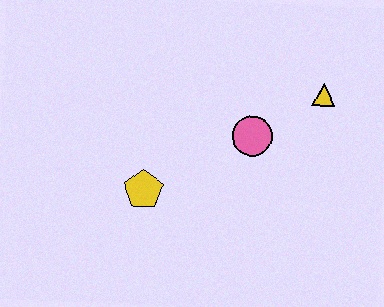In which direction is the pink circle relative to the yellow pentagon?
The pink circle is to the right of the yellow pentagon.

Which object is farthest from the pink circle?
The yellow pentagon is farthest from the pink circle.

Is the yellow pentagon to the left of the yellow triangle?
Yes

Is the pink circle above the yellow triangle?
No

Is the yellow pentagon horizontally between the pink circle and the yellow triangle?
No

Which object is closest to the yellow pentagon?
The pink circle is closest to the yellow pentagon.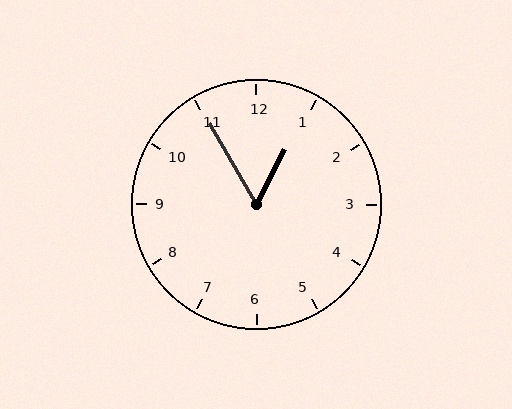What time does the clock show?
12:55.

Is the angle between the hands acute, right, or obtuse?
It is acute.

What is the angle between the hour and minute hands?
Approximately 58 degrees.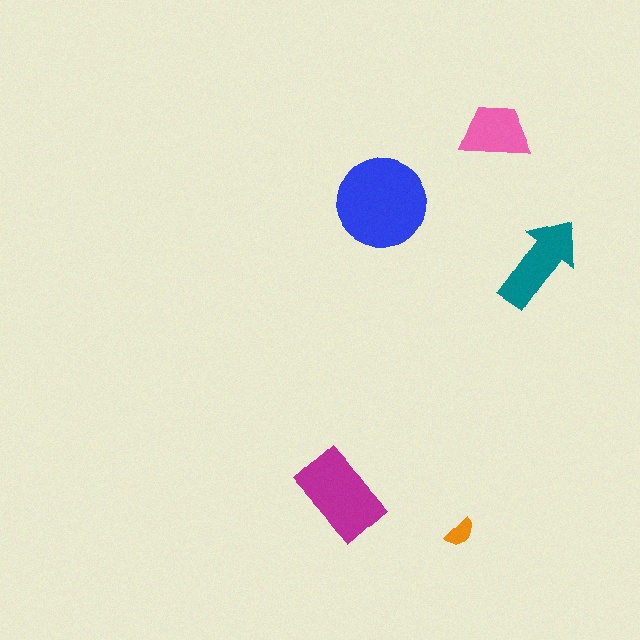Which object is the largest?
The blue circle.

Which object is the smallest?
The orange semicircle.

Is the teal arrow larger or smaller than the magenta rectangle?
Smaller.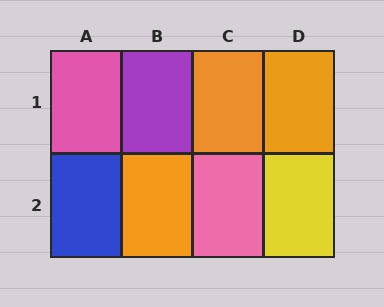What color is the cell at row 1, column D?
Orange.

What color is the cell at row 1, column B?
Purple.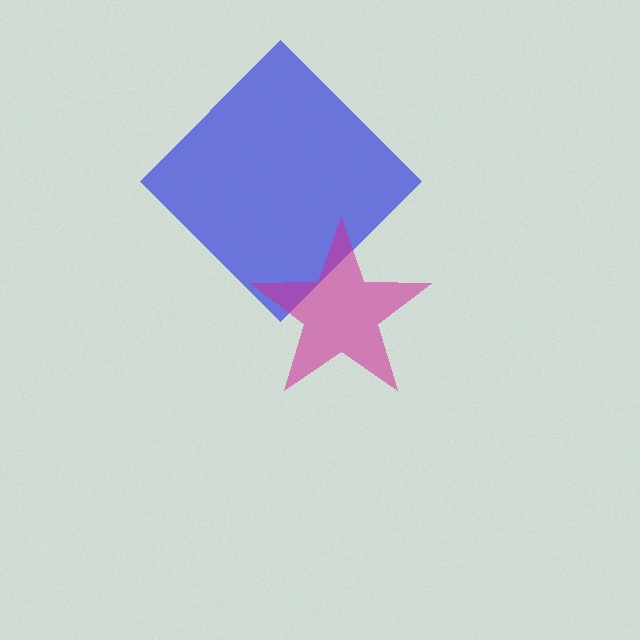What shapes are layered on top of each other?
The layered shapes are: a blue diamond, a magenta star.